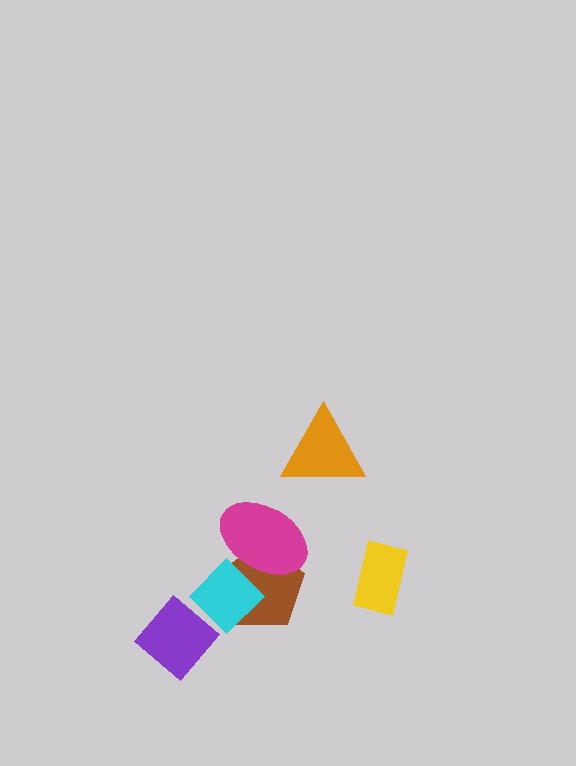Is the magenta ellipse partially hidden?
No, no other shape covers it.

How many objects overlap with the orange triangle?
0 objects overlap with the orange triangle.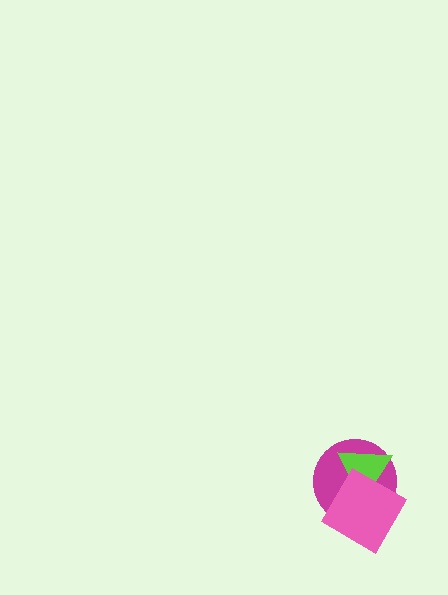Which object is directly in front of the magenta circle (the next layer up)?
The lime triangle is directly in front of the magenta circle.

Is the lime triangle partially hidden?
Yes, it is partially covered by another shape.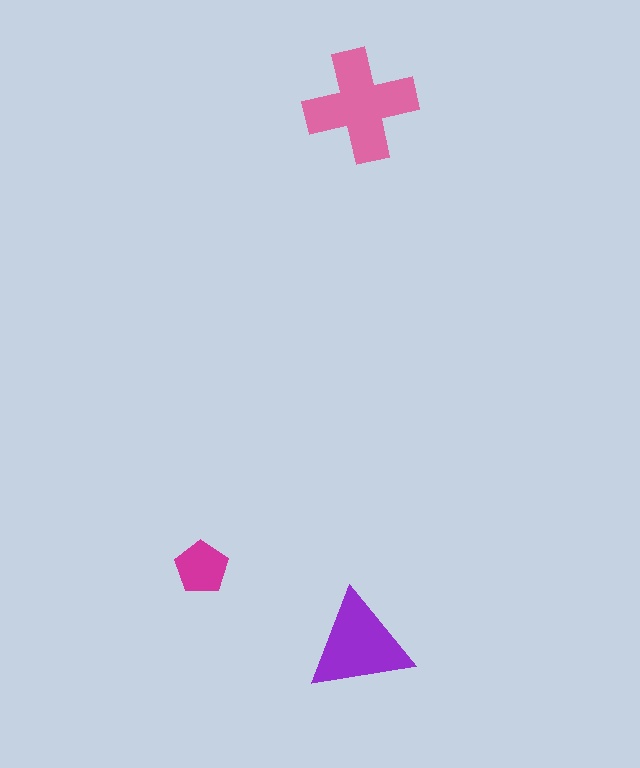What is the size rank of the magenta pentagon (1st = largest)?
3rd.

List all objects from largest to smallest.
The pink cross, the purple triangle, the magenta pentagon.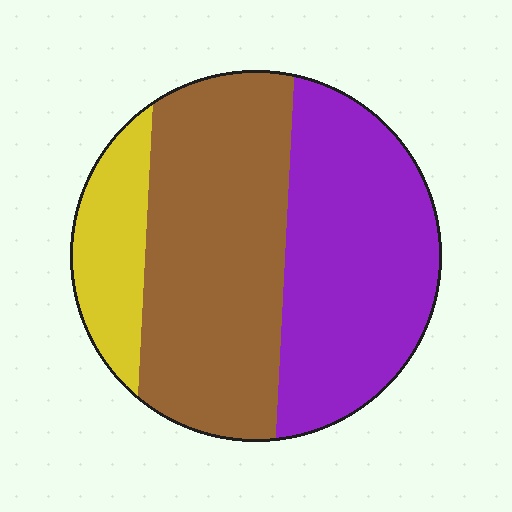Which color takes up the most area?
Brown, at roughly 45%.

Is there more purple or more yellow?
Purple.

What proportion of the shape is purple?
Purple takes up about two fifths (2/5) of the shape.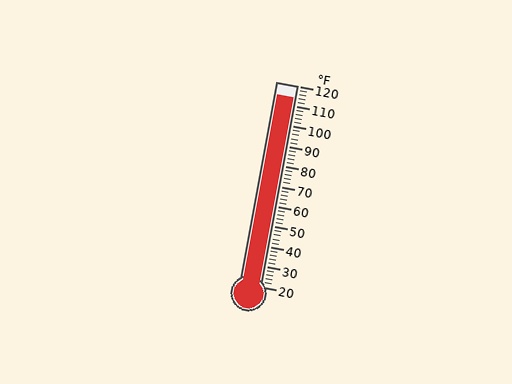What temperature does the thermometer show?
The thermometer shows approximately 114°F.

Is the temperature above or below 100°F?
The temperature is above 100°F.